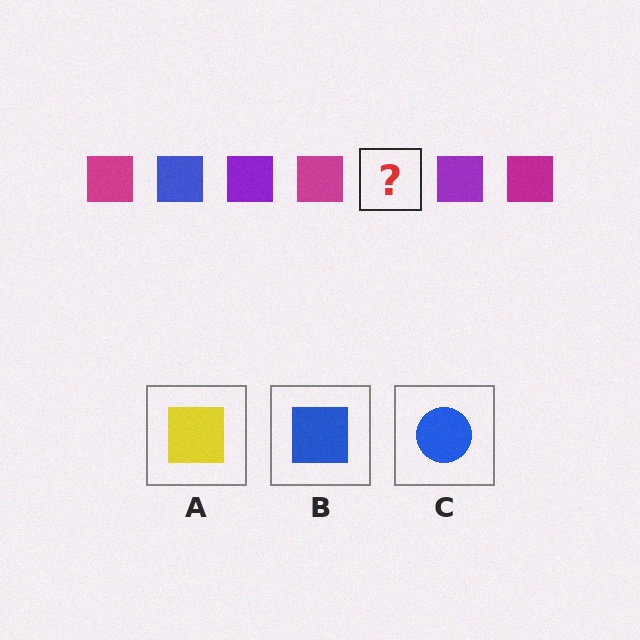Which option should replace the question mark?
Option B.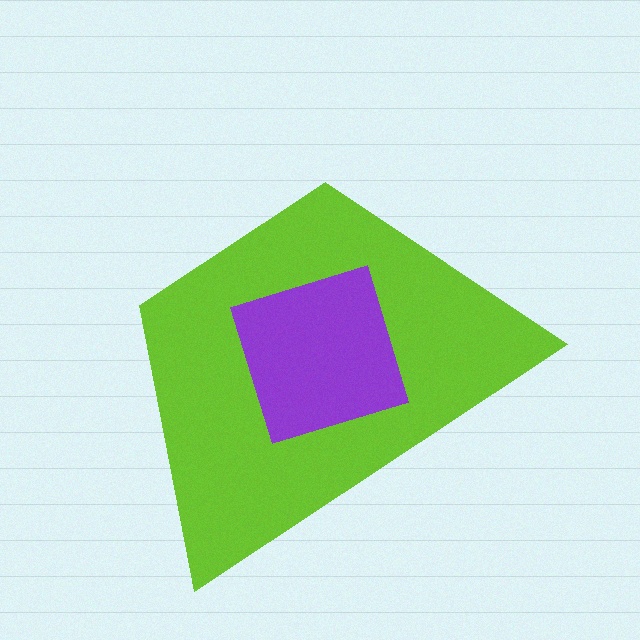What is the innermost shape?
The purple square.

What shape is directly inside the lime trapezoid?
The purple square.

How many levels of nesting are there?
2.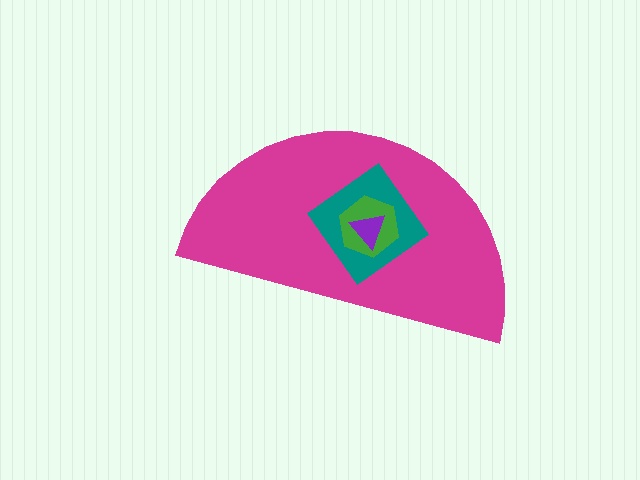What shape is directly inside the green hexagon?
The purple triangle.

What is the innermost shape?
The purple triangle.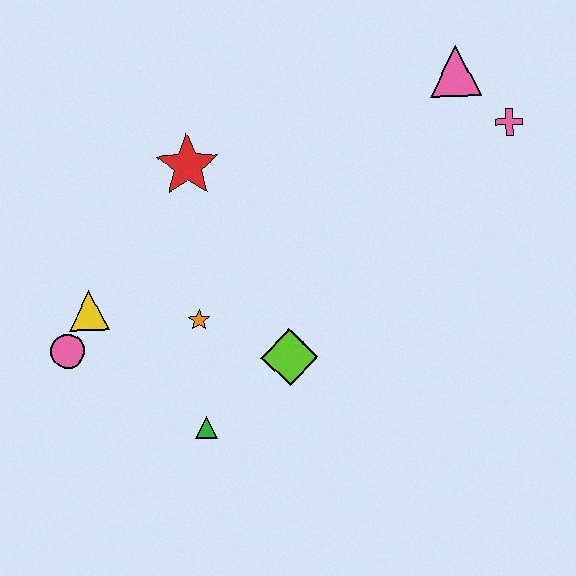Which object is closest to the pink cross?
The pink triangle is closest to the pink cross.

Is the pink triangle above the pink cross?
Yes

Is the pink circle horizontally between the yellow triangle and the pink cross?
No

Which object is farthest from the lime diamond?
The pink triangle is farthest from the lime diamond.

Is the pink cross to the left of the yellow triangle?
No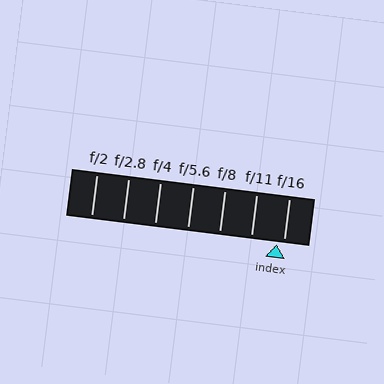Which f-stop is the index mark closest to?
The index mark is closest to f/16.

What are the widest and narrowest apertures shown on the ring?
The widest aperture shown is f/2 and the narrowest is f/16.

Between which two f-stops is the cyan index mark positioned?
The index mark is between f/11 and f/16.